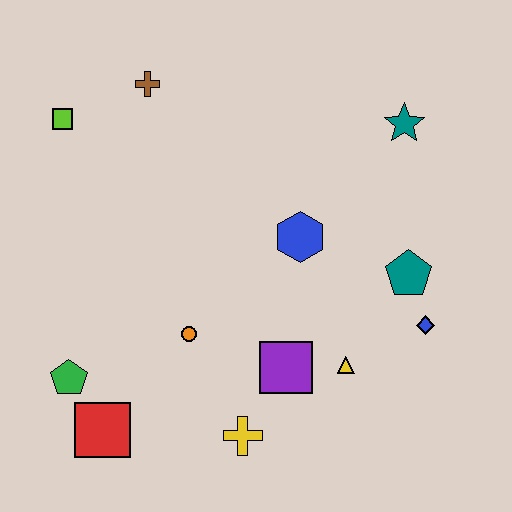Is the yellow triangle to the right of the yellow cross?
Yes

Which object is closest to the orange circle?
The purple square is closest to the orange circle.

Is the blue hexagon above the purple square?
Yes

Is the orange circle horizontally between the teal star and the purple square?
No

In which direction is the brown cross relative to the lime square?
The brown cross is to the right of the lime square.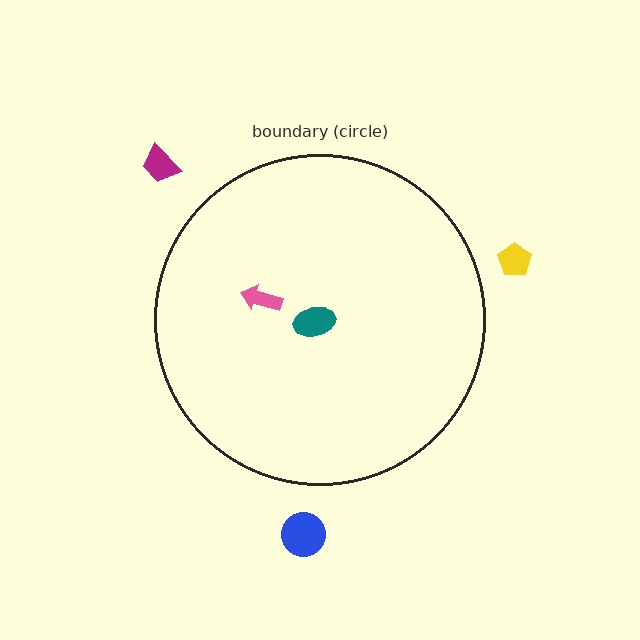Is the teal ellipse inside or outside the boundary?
Inside.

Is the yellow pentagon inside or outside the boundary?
Outside.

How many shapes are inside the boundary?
2 inside, 3 outside.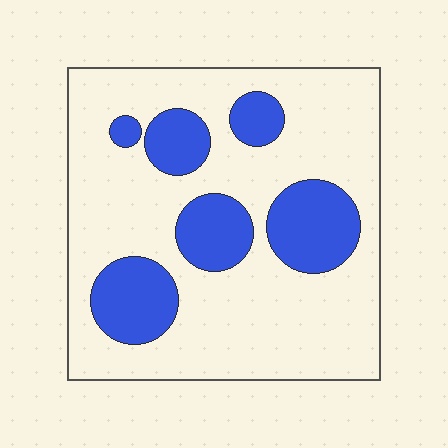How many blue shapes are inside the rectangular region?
6.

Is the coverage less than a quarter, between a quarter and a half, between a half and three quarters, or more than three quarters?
Between a quarter and a half.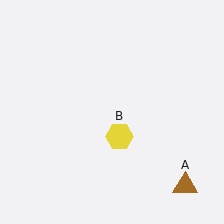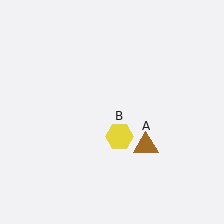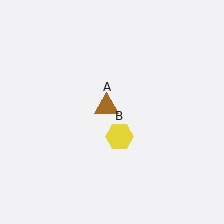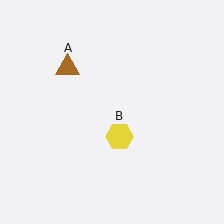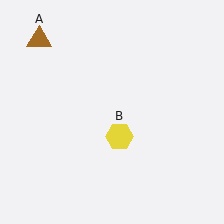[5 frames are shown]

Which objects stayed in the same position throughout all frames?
Yellow hexagon (object B) remained stationary.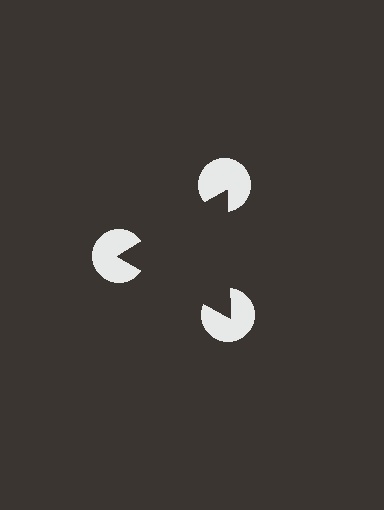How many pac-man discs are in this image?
There are 3 — one at each vertex of the illusory triangle.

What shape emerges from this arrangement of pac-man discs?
An illusory triangle — its edges are inferred from the aligned wedge cuts in the pac-man discs, not physically drawn.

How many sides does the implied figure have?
3 sides.